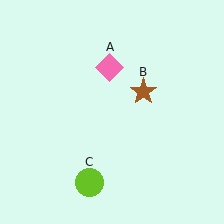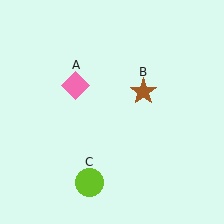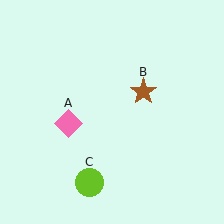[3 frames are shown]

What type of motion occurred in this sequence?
The pink diamond (object A) rotated counterclockwise around the center of the scene.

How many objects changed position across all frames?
1 object changed position: pink diamond (object A).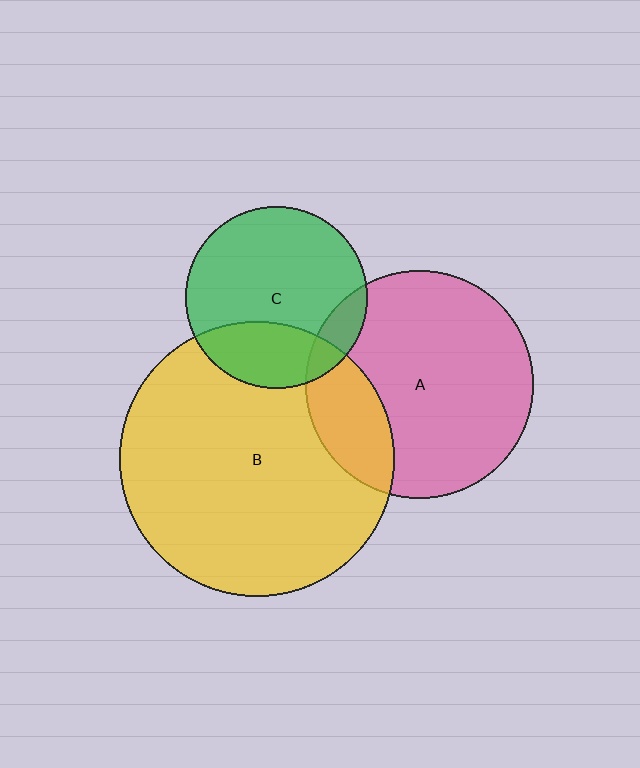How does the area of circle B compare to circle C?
Approximately 2.3 times.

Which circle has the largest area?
Circle B (yellow).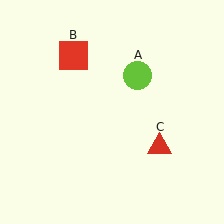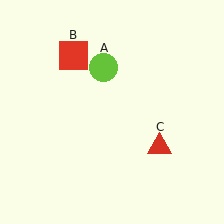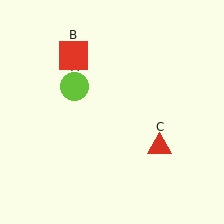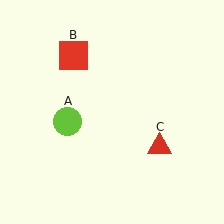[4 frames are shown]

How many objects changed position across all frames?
1 object changed position: lime circle (object A).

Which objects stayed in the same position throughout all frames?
Red square (object B) and red triangle (object C) remained stationary.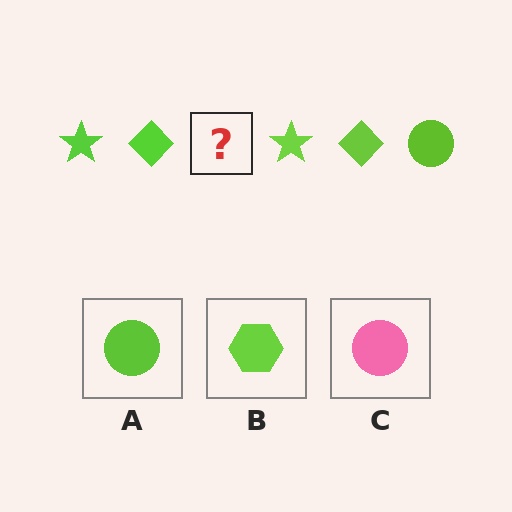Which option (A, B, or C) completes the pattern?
A.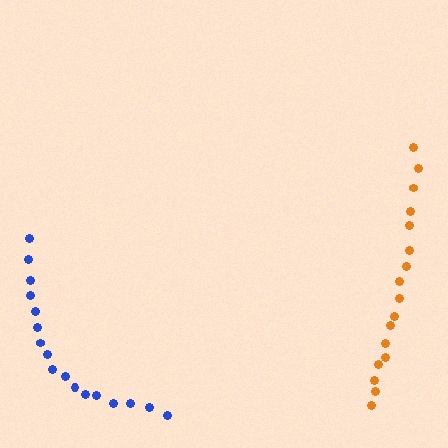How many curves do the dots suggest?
There are 2 distinct paths.